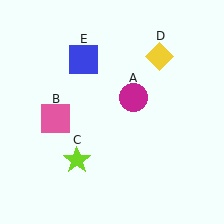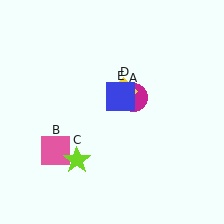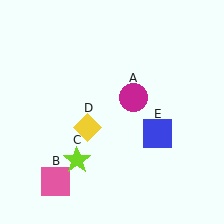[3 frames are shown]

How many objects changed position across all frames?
3 objects changed position: pink square (object B), yellow diamond (object D), blue square (object E).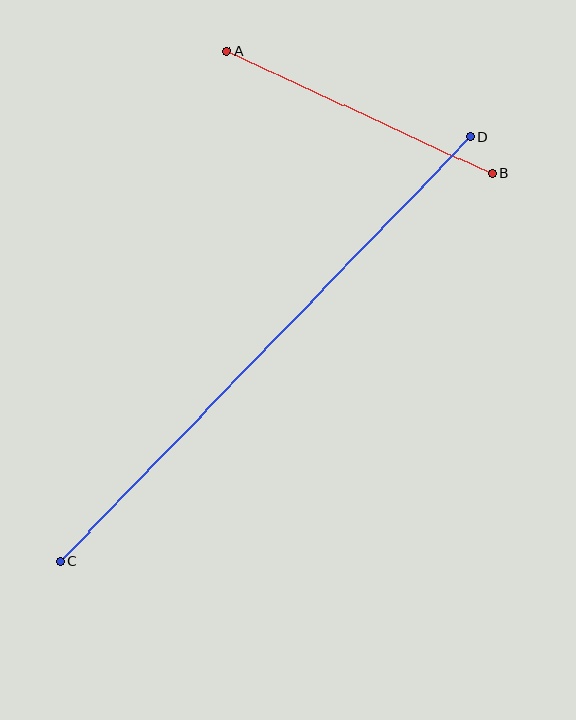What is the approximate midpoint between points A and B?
The midpoint is at approximately (360, 112) pixels.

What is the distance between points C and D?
The distance is approximately 590 pixels.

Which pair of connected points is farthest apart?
Points C and D are farthest apart.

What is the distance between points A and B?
The distance is approximately 292 pixels.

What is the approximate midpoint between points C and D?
The midpoint is at approximately (265, 349) pixels.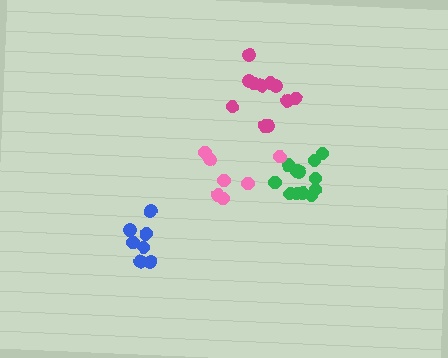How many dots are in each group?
Group 1: 7 dots, Group 2: 12 dots, Group 3: 7 dots, Group 4: 11 dots (37 total).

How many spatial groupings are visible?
There are 4 spatial groupings.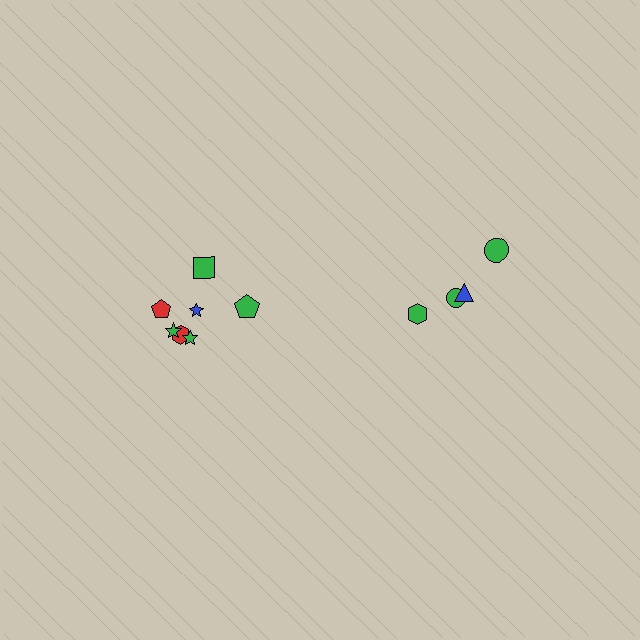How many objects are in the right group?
There are 4 objects.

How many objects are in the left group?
There are 7 objects.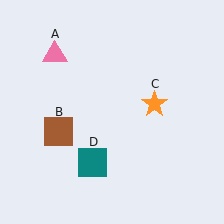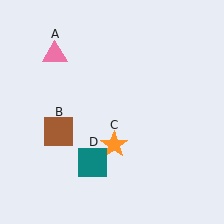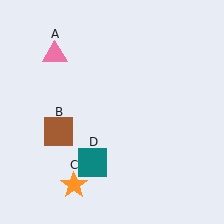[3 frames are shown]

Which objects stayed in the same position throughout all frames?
Pink triangle (object A) and brown square (object B) and teal square (object D) remained stationary.